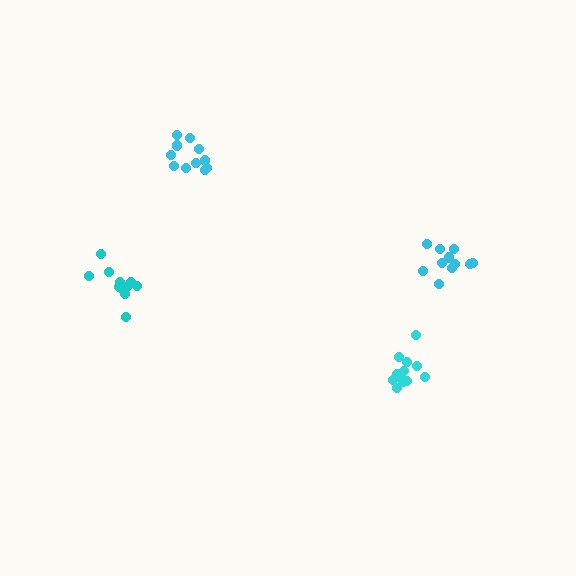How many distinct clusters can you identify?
There are 4 distinct clusters.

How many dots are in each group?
Group 1: 12 dots, Group 2: 12 dots, Group 3: 11 dots, Group 4: 11 dots (46 total).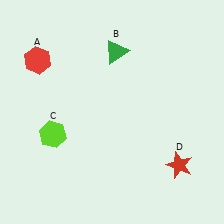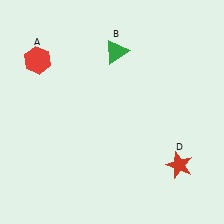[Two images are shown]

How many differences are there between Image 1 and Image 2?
There is 1 difference between the two images.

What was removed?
The lime hexagon (C) was removed in Image 2.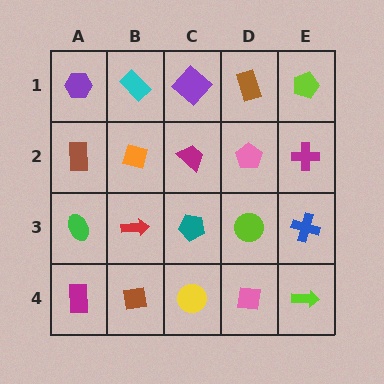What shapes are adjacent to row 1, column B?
An orange square (row 2, column B), a purple hexagon (row 1, column A), a purple diamond (row 1, column C).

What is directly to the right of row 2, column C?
A pink pentagon.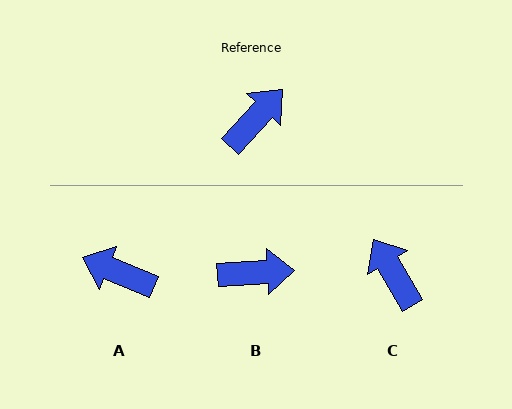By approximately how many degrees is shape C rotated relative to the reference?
Approximately 73 degrees counter-clockwise.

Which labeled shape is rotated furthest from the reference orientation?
A, about 110 degrees away.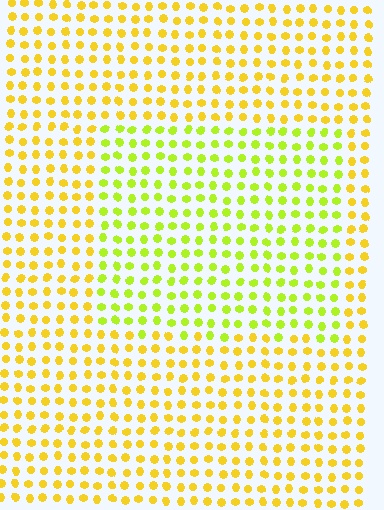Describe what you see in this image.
The image is filled with small yellow elements in a uniform arrangement. A rectangle-shaped region is visible where the elements are tinted to a slightly different hue, forming a subtle color boundary.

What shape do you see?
I see a rectangle.